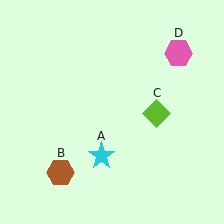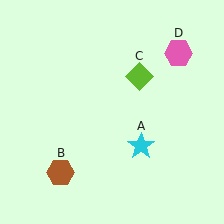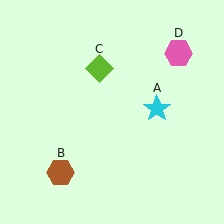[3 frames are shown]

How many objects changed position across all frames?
2 objects changed position: cyan star (object A), lime diamond (object C).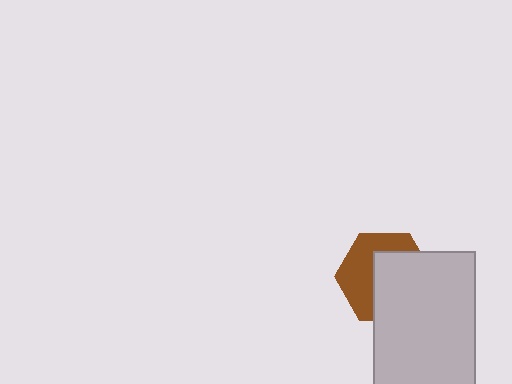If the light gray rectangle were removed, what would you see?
You would see the complete brown hexagon.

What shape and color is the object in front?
The object in front is a light gray rectangle.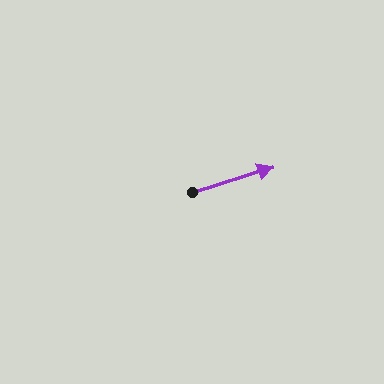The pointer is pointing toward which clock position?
Roughly 2 o'clock.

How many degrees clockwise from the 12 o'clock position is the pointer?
Approximately 73 degrees.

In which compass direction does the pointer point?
East.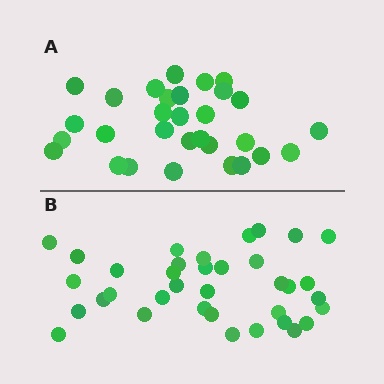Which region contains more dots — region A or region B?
Region B (the bottom region) has more dots.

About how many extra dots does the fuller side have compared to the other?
Region B has about 6 more dots than region A.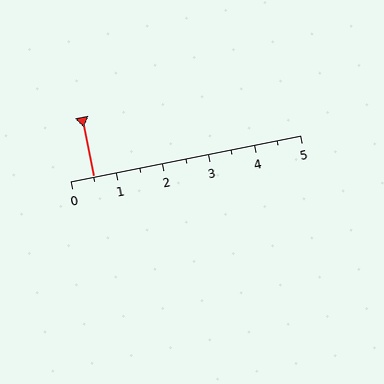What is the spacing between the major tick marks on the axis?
The major ticks are spaced 1 apart.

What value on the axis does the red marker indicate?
The marker indicates approximately 0.5.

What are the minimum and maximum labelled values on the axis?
The axis runs from 0 to 5.